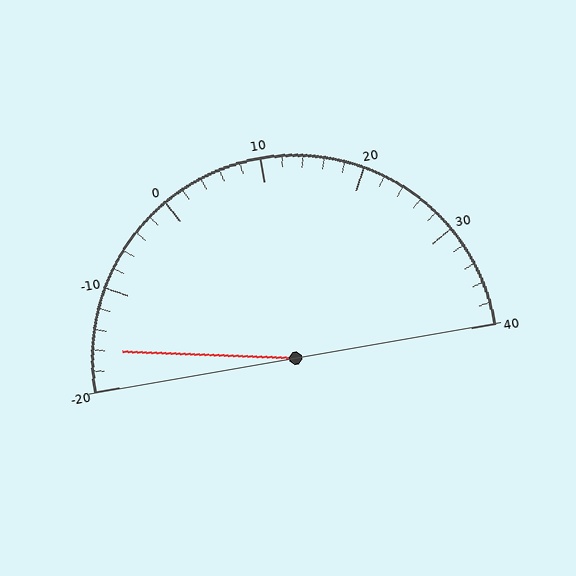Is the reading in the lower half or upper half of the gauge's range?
The reading is in the lower half of the range (-20 to 40).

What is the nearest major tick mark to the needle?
The nearest major tick mark is -20.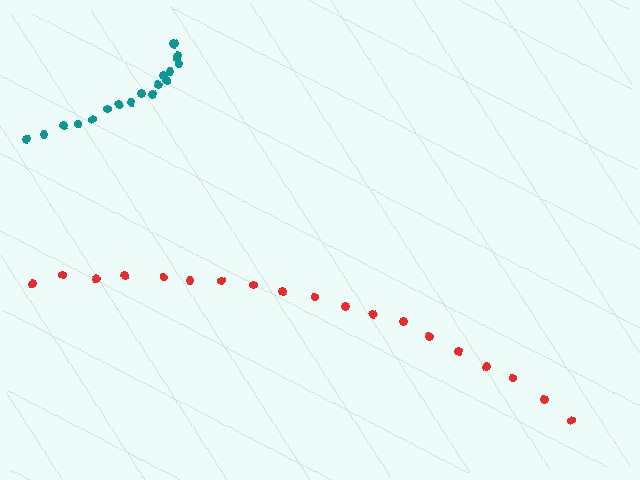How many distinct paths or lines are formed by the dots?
There are 2 distinct paths.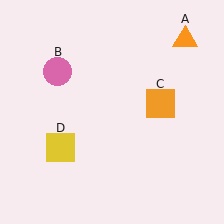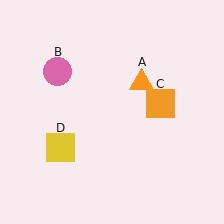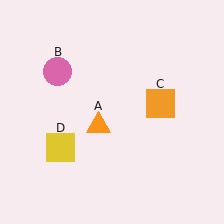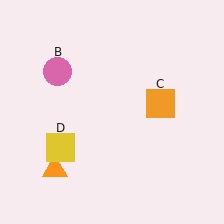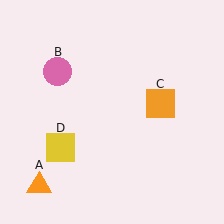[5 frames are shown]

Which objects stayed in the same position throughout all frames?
Pink circle (object B) and orange square (object C) and yellow square (object D) remained stationary.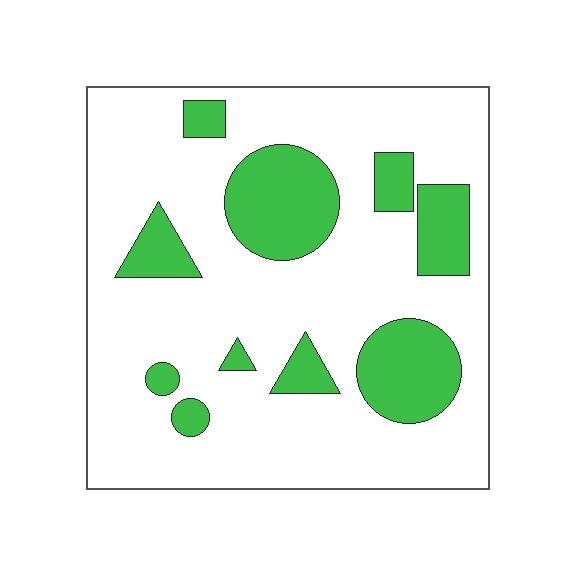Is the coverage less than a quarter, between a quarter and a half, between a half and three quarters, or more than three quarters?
Less than a quarter.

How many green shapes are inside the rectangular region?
10.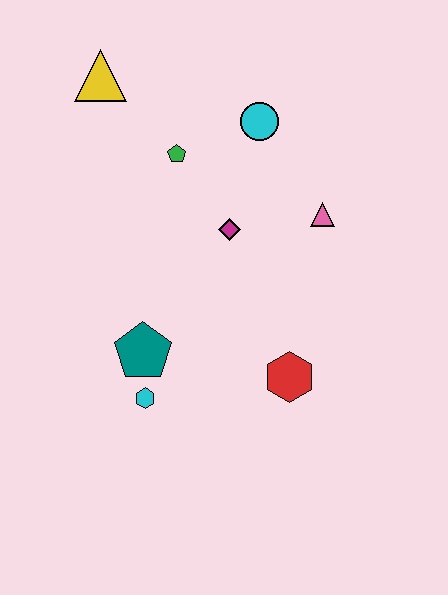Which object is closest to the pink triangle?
The magenta diamond is closest to the pink triangle.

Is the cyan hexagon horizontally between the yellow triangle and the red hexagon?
Yes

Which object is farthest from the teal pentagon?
The yellow triangle is farthest from the teal pentagon.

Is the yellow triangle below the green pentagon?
No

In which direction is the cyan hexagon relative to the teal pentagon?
The cyan hexagon is below the teal pentagon.